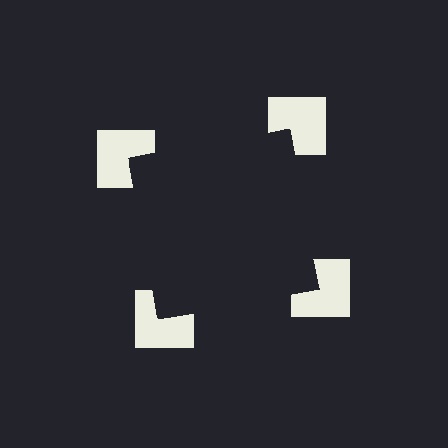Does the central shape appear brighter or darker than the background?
It typically appears slightly darker than the background, even though no actual brightness change is drawn.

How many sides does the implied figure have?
4 sides.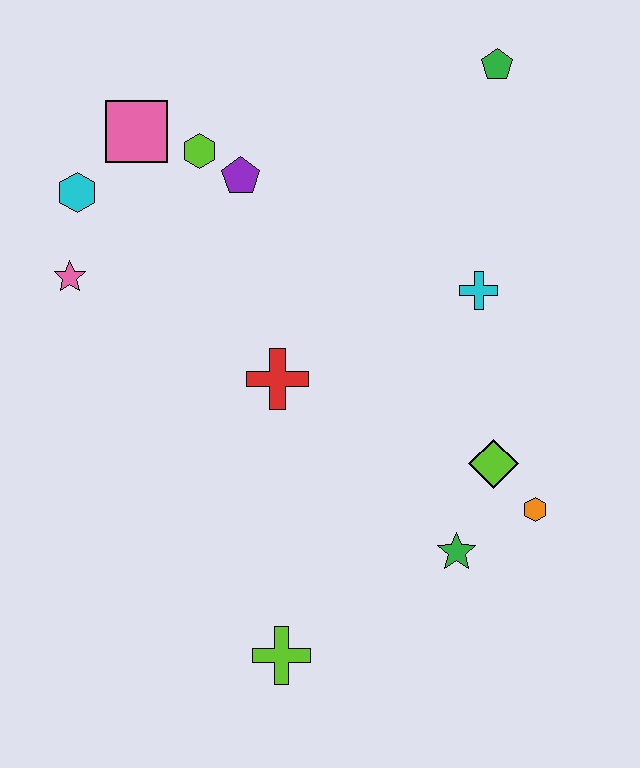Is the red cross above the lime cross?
Yes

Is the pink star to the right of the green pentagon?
No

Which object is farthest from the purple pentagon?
The lime cross is farthest from the purple pentagon.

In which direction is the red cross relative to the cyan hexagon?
The red cross is to the right of the cyan hexagon.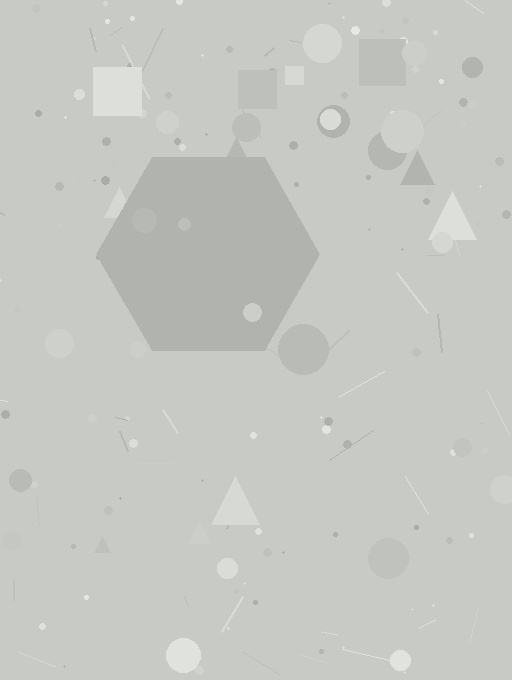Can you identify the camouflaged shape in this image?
The camouflaged shape is a hexagon.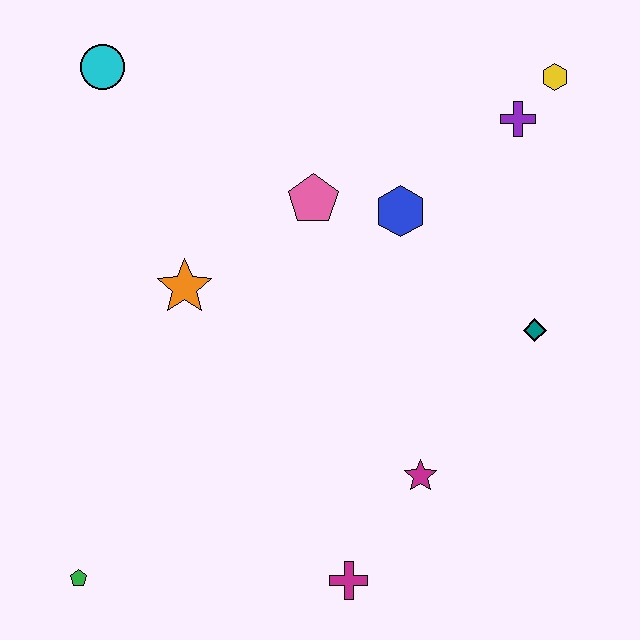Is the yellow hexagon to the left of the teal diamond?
No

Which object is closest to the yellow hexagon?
The purple cross is closest to the yellow hexagon.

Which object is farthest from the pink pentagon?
The green pentagon is farthest from the pink pentagon.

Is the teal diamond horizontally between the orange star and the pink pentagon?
No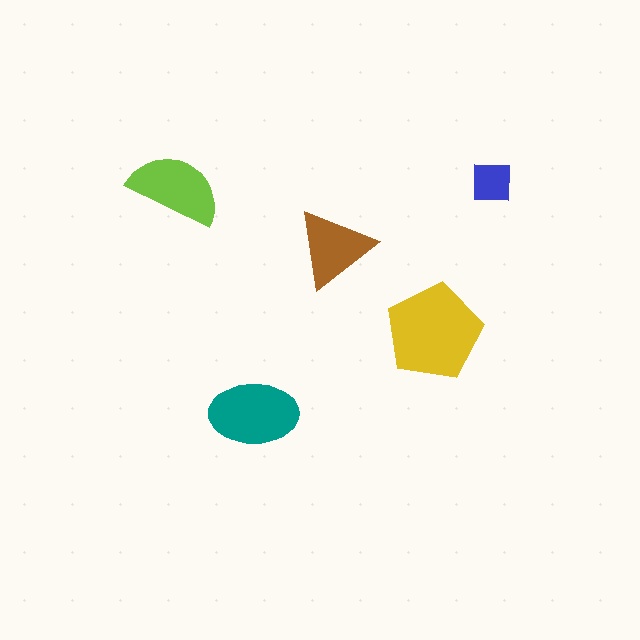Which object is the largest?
The yellow pentagon.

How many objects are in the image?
There are 5 objects in the image.